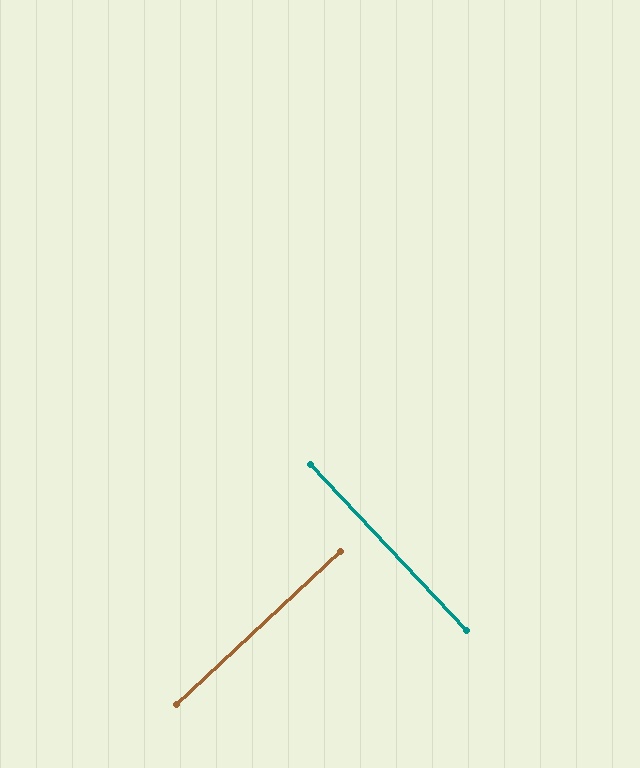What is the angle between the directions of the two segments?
Approximately 90 degrees.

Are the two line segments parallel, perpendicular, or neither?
Perpendicular — they meet at approximately 90°.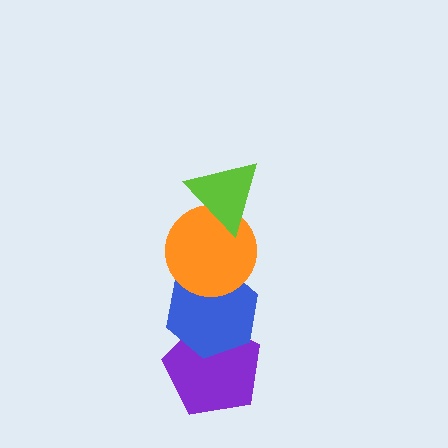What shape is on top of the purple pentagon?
The blue hexagon is on top of the purple pentagon.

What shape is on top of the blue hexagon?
The orange circle is on top of the blue hexagon.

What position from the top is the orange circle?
The orange circle is 2nd from the top.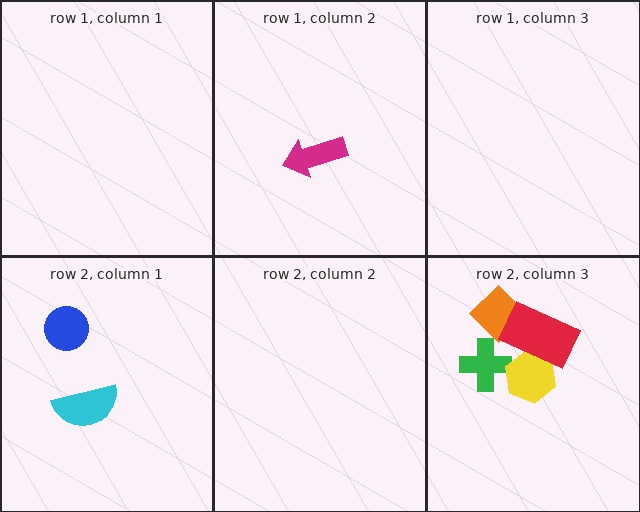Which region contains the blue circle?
The row 2, column 1 region.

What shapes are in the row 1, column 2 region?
The magenta arrow.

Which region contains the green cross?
The row 2, column 3 region.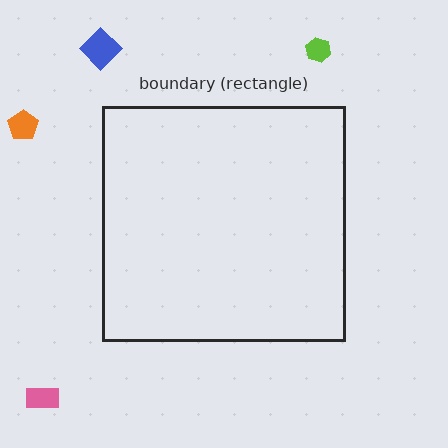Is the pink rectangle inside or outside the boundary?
Outside.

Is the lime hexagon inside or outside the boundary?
Outside.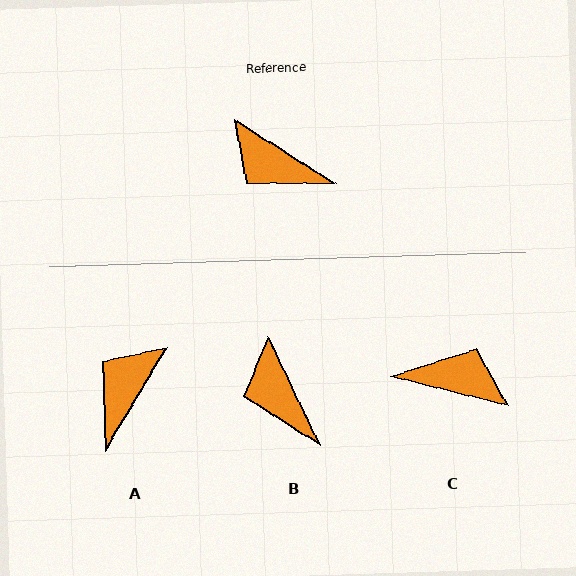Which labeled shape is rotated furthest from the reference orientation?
C, about 162 degrees away.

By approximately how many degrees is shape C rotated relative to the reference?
Approximately 162 degrees clockwise.